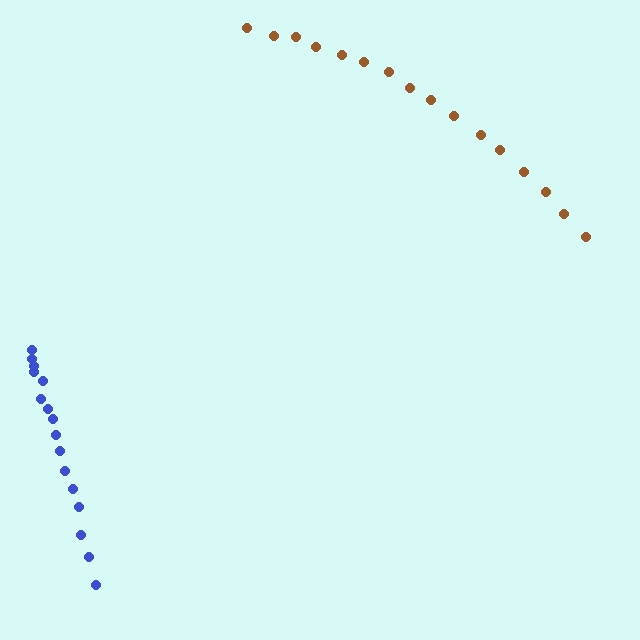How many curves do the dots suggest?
There are 2 distinct paths.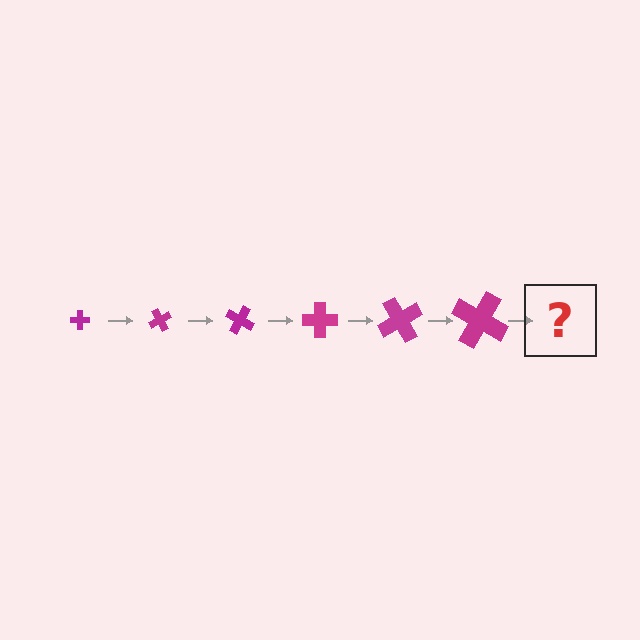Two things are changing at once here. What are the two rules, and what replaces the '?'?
The two rules are that the cross grows larger each step and it rotates 60 degrees each step. The '?' should be a cross, larger than the previous one and rotated 360 degrees from the start.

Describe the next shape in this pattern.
It should be a cross, larger than the previous one and rotated 360 degrees from the start.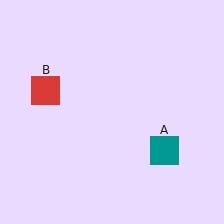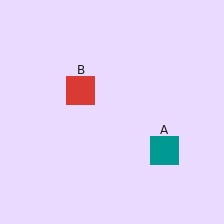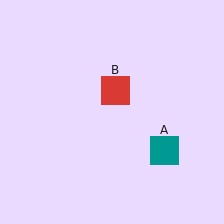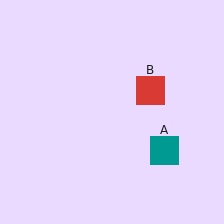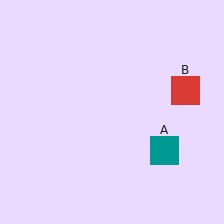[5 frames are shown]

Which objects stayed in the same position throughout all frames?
Teal square (object A) remained stationary.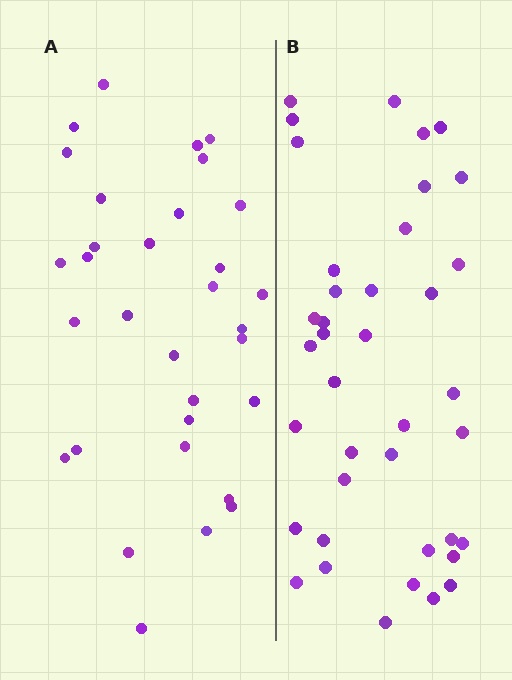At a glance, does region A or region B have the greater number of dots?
Region B (the right region) has more dots.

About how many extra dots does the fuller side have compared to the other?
Region B has roughly 8 or so more dots than region A.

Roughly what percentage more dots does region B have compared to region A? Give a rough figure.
About 20% more.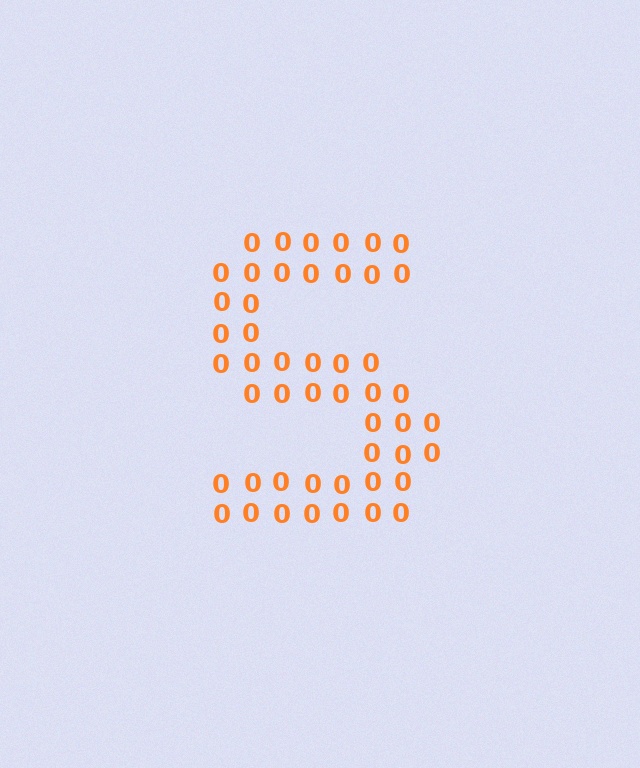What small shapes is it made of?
It is made of small digit 0's.